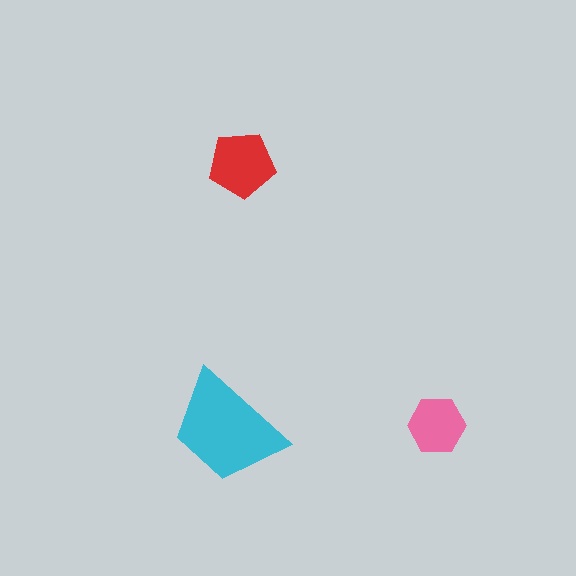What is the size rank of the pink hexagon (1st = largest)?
3rd.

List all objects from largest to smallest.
The cyan trapezoid, the red pentagon, the pink hexagon.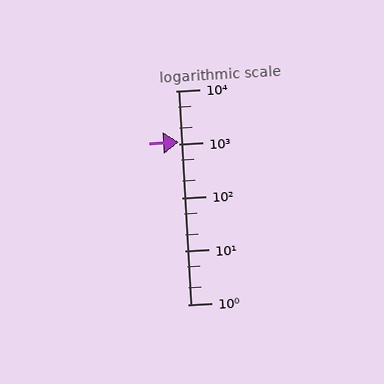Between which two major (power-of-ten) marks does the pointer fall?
The pointer is between 1000 and 10000.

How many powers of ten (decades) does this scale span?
The scale spans 4 decades, from 1 to 10000.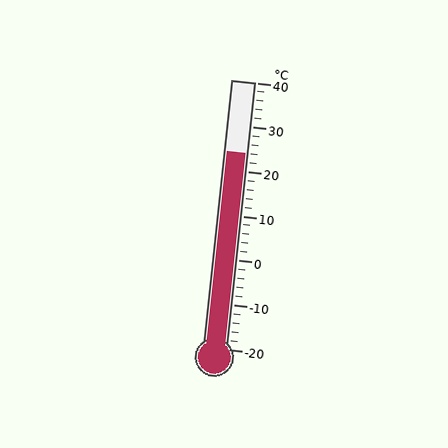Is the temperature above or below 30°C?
The temperature is below 30°C.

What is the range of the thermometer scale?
The thermometer scale ranges from -20°C to 40°C.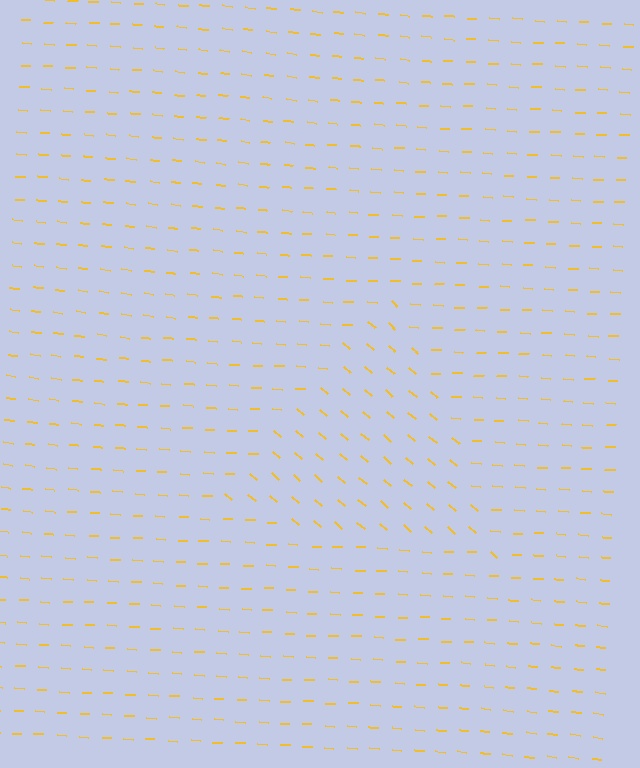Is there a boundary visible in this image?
Yes, there is a texture boundary formed by a change in line orientation.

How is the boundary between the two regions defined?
The boundary is defined purely by a change in line orientation (approximately 39 degrees difference). All lines are the same color and thickness.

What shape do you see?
I see a triangle.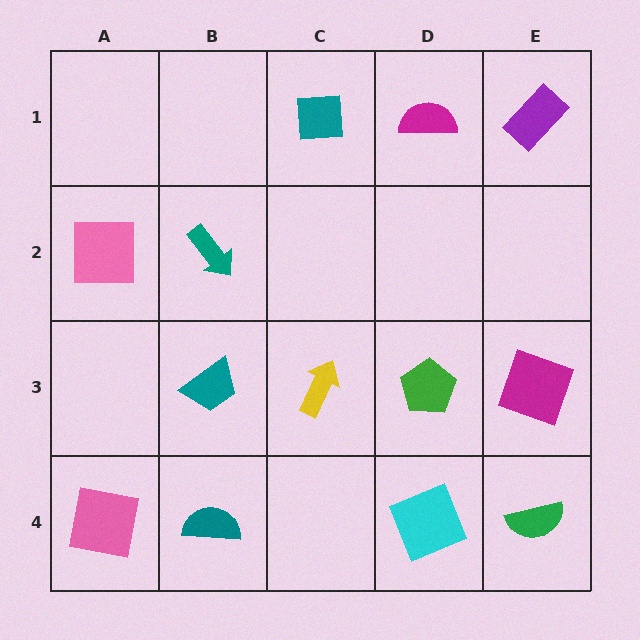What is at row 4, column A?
A pink square.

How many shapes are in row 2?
2 shapes.